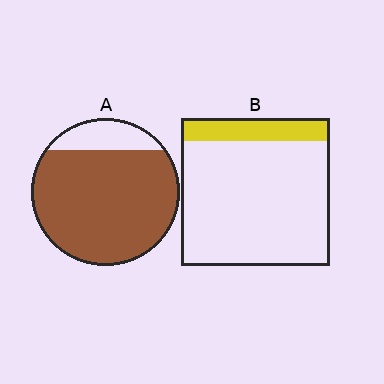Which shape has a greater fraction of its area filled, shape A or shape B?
Shape A.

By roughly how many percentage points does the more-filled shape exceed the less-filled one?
By roughly 70 percentage points (A over B).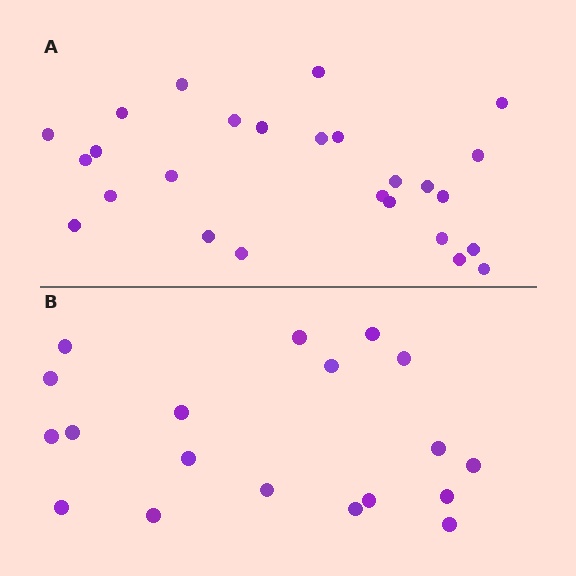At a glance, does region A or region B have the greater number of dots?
Region A (the top region) has more dots.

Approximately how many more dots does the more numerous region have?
Region A has roughly 8 or so more dots than region B.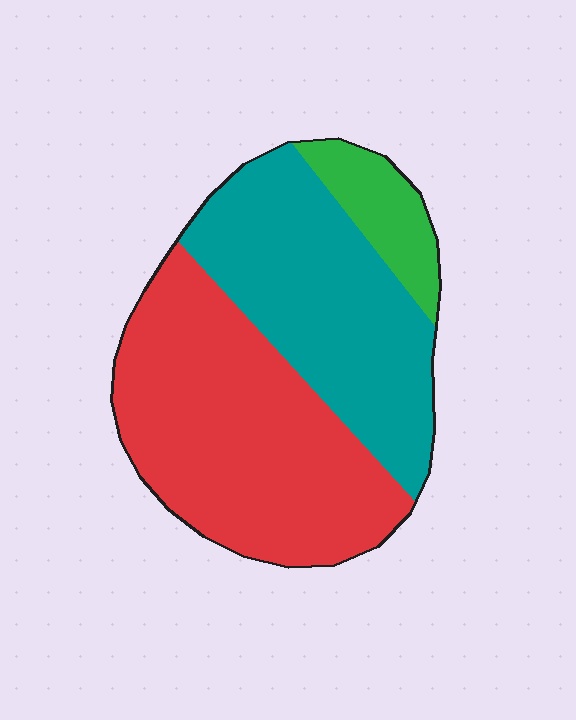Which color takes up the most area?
Red, at roughly 50%.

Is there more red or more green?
Red.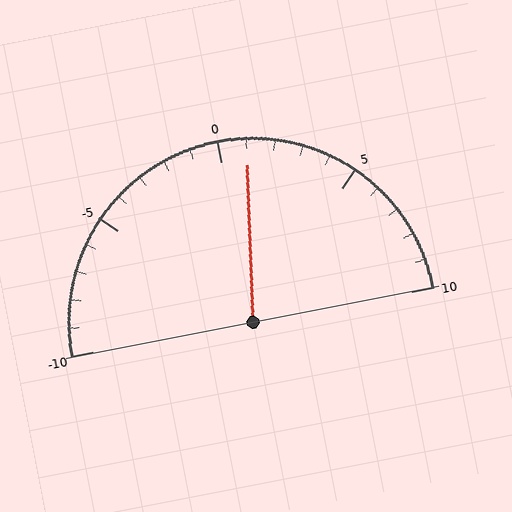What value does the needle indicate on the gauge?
The needle indicates approximately 1.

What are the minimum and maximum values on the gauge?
The gauge ranges from -10 to 10.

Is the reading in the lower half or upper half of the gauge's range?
The reading is in the upper half of the range (-10 to 10).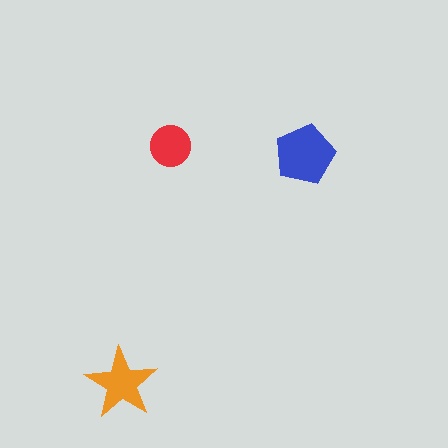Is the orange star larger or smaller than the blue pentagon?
Smaller.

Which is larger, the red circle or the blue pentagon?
The blue pentagon.